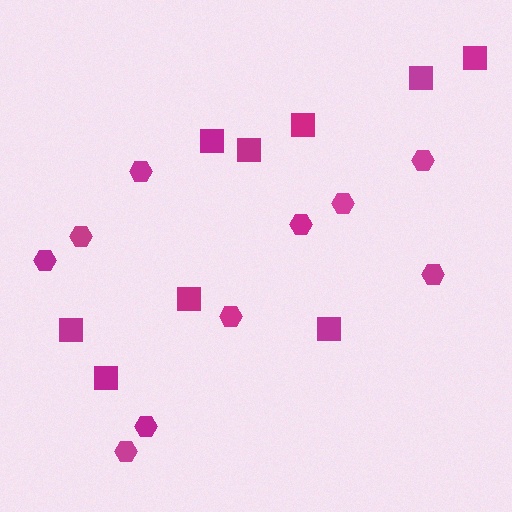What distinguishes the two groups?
There are 2 groups: one group of hexagons (10) and one group of squares (9).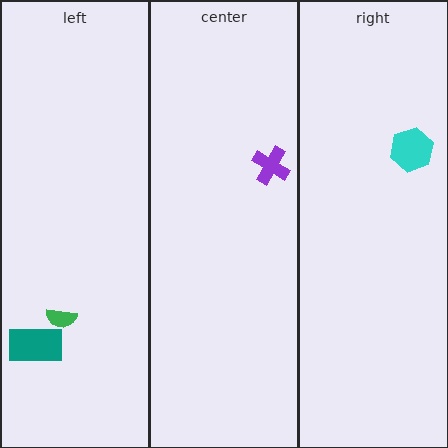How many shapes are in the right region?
1.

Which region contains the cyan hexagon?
The right region.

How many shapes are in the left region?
2.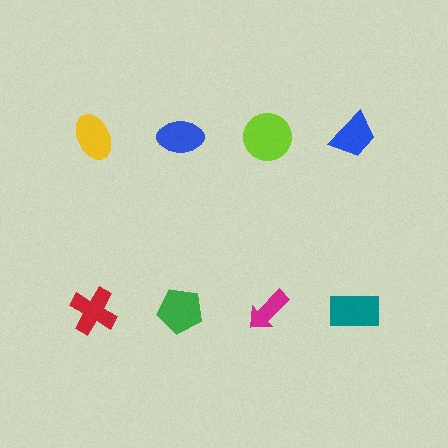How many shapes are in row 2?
4 shapes.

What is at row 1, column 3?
A lime circle.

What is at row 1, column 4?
A blue trapezoid.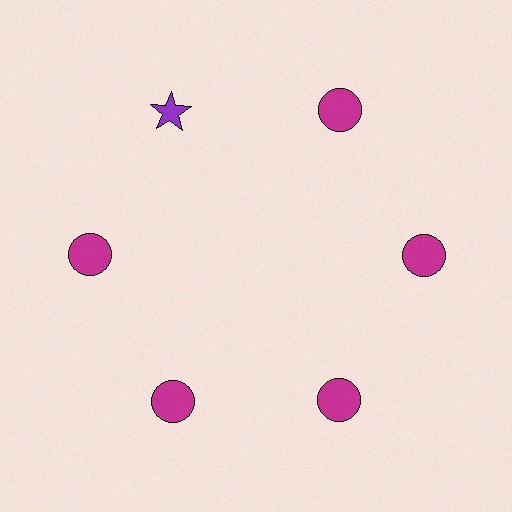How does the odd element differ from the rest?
It differs in both color (purple instead of magenta) and shape (star instead of circle).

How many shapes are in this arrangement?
There are 6 shapes arranged in a ring pattern.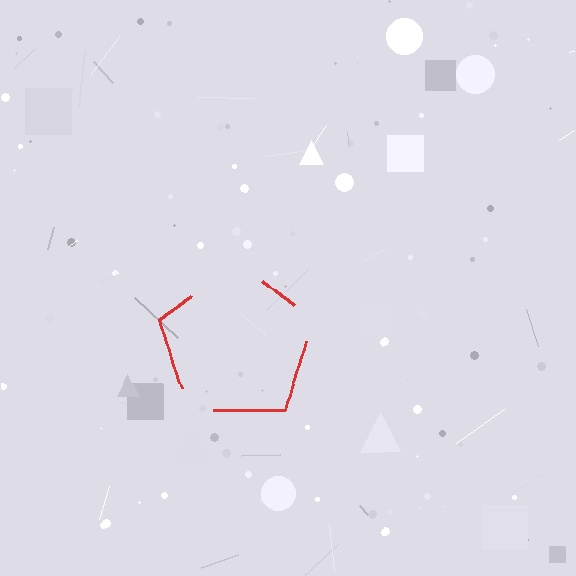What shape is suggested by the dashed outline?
The dashed outline suggests a pentagon.